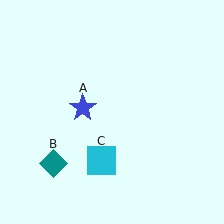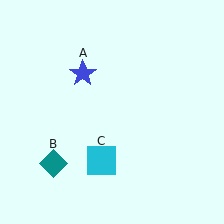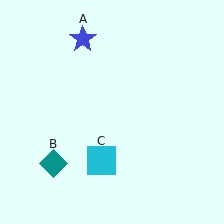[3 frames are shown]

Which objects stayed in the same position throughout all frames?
Teal diamond (object B) and cyan square (object C) remained stationary.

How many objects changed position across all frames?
1 object changed position: blue star (object A).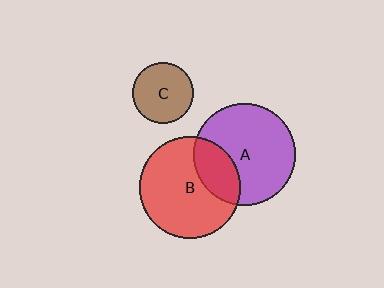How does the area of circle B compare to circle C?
Approximately 2.7 times.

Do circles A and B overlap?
Yes.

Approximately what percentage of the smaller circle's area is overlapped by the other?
Approximately 25%.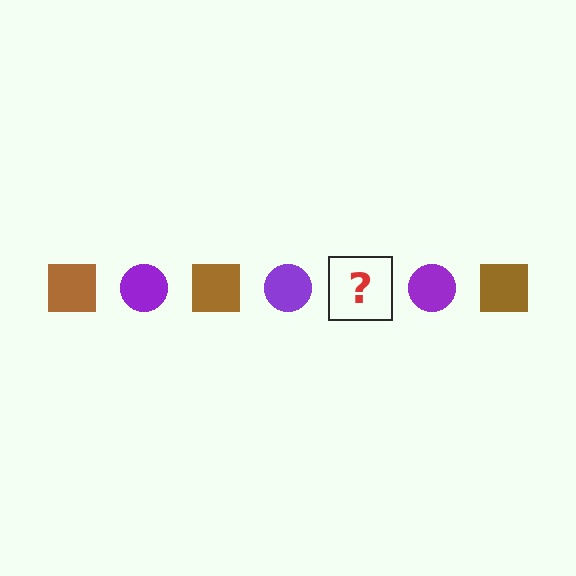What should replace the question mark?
The question mark should be replaced with a brown square.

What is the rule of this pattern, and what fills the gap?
The rule is that the pattern alternates between brown square and purple circle. The gap should be filled with a brown square.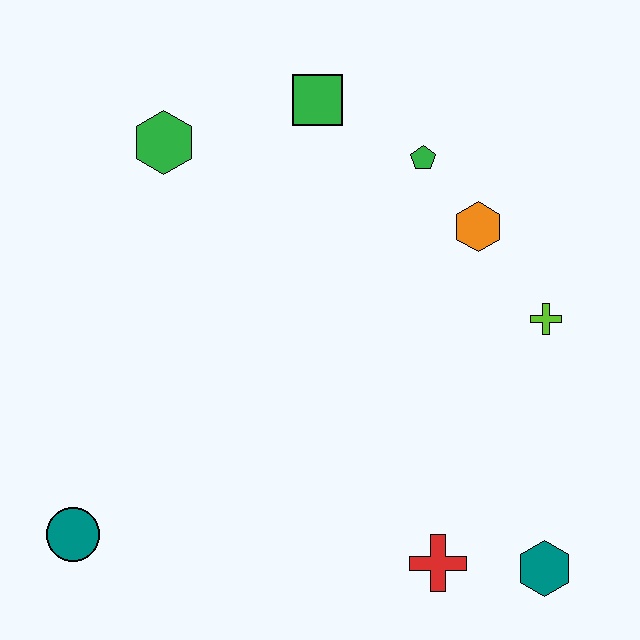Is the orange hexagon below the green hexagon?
Yes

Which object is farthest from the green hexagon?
The teal hexagon is farthest from the green hexagon.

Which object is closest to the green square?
The green pentagon is closest to the green square.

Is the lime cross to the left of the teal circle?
No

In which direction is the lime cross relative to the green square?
The lime cross is to the right of the green square.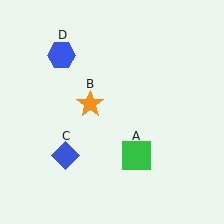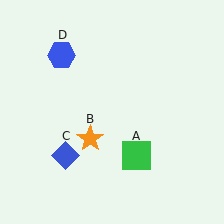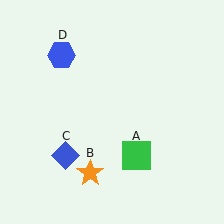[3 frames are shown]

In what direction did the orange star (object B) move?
The orange star (object B) moved down.